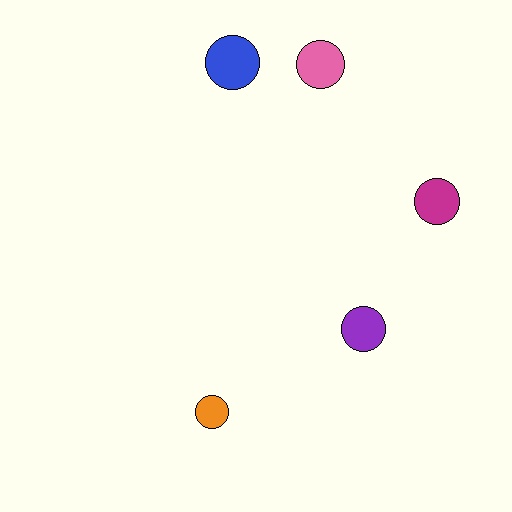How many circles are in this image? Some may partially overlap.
There are 5 circles.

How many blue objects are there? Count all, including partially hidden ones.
There is 1 blue object.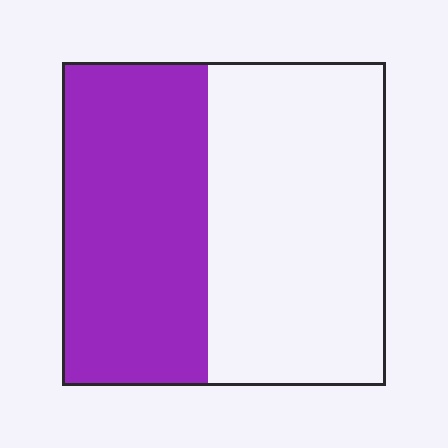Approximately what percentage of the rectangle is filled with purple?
Approximately 45%.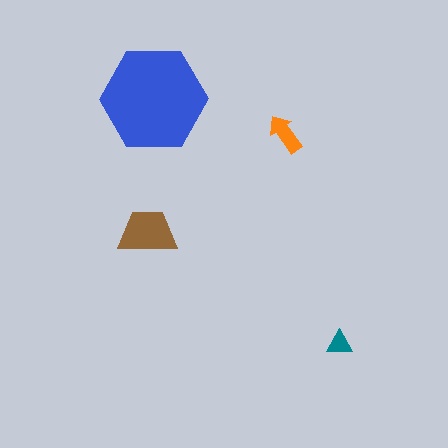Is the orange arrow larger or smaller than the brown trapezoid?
Smaller.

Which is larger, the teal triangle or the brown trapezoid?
The brown trapezoid.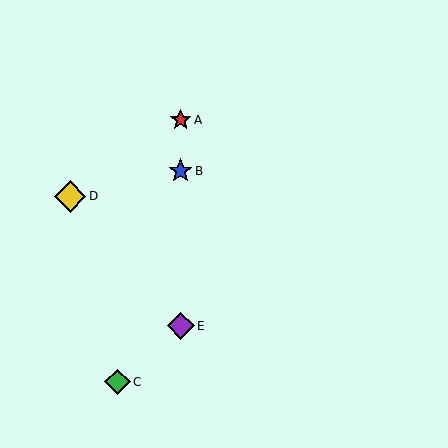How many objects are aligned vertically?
3 objects (A, B, E) are aligned vertically.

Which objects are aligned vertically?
Objects A, B, E are aligned vertically.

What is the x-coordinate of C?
Object C is at x≈117.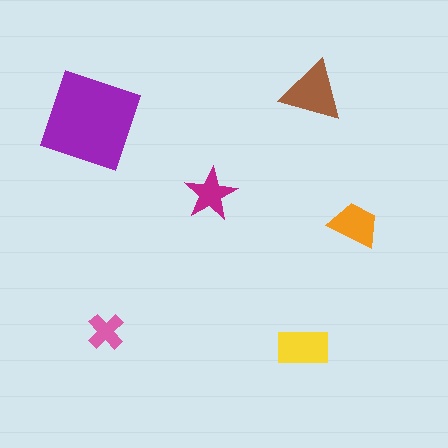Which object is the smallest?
The pink cross.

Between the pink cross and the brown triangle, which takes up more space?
The brown triangle.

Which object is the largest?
The purple diamond.